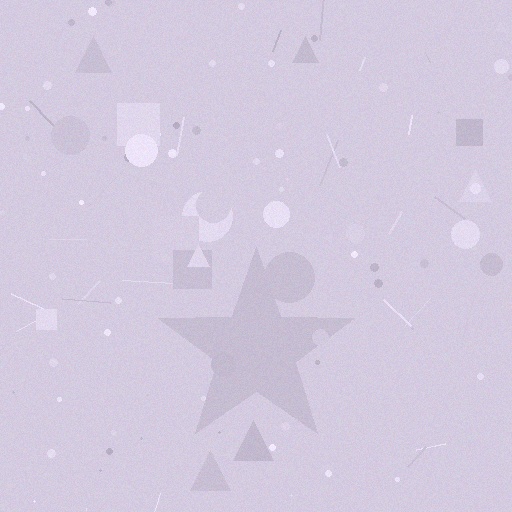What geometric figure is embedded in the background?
A star is embedded in the background.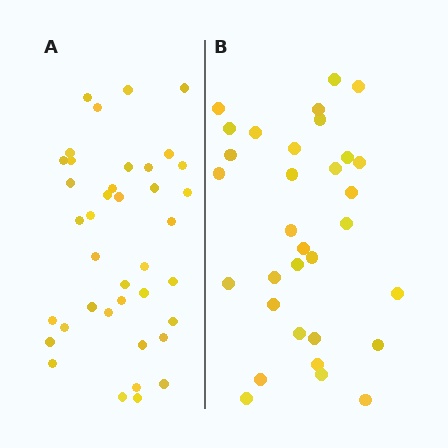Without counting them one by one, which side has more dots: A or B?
Region A (the left region) has more dots.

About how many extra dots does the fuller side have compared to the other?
Region A has roughly 8 or so more dots than region B.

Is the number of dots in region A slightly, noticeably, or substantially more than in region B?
Region A has only slightly more — the two regions are fairly close. The ratio is roughly 1.2 to 1.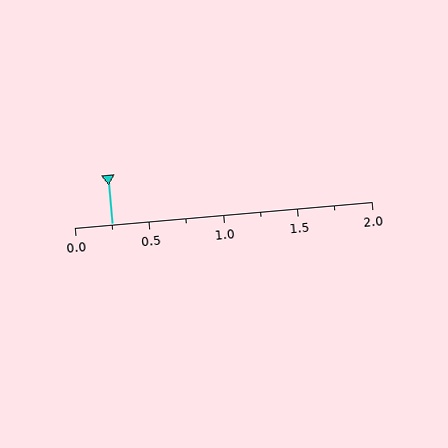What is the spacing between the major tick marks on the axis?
The major ticks are spaced 0.5 apart.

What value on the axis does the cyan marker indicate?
The marker indicates approximately 0.25.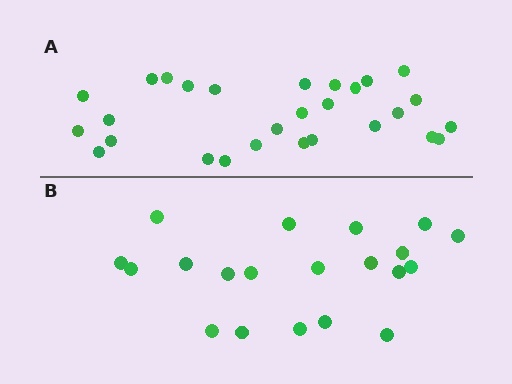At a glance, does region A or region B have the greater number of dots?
Region A (the top region) has more dots.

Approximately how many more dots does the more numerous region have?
Region A has roughly 8 or so more dots than region B.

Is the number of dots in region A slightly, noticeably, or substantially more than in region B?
Region A has noticeably more, but not dramatically so. The ratio is roughly 1.4 to 1.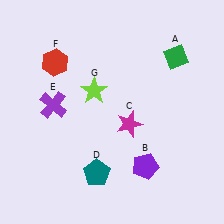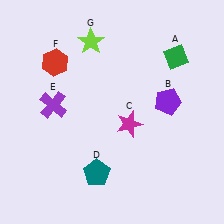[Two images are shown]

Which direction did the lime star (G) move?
The lime star (G) moved up.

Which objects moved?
The objects that moved are: the purple pentagon (B), the lime star (G).